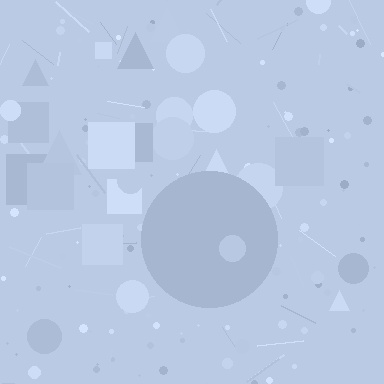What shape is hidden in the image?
A circle is hidden in the image.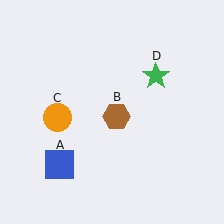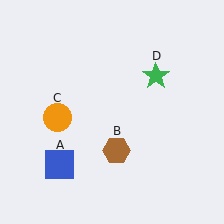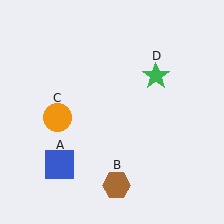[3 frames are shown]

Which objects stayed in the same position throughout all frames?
Blue square (object A) and orange circle (object C) and green star (object D) remained stationary.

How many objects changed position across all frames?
1 object changed position: brown hexagon (object B).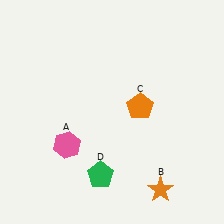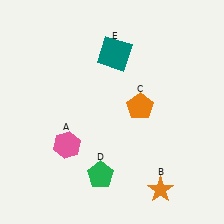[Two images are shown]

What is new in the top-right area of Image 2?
A teal square (E) was added in the top-right area of Image 2.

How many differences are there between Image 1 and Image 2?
There is 1 difference between the two images.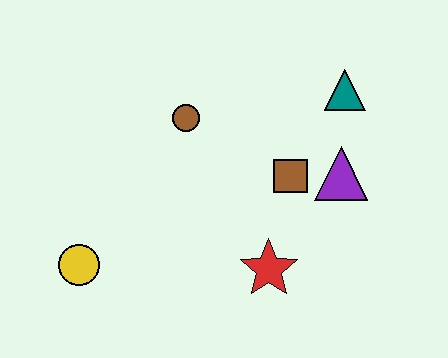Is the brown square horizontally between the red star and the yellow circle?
No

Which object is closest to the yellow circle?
The brown circle is closest to the yellow circle.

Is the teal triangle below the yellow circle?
No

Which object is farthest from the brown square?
The yellow circle is farthest from the brown square.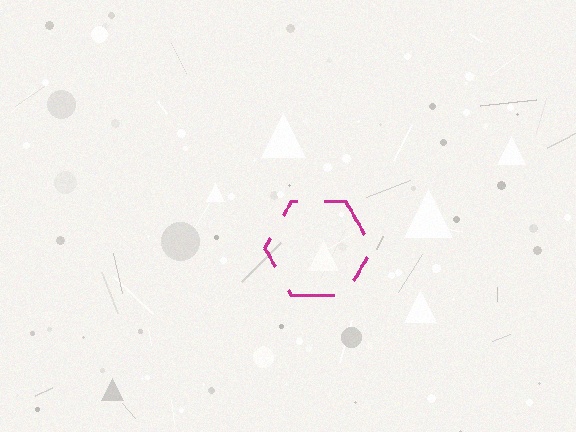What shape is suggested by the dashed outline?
The dashed outline suggests a hexagon.